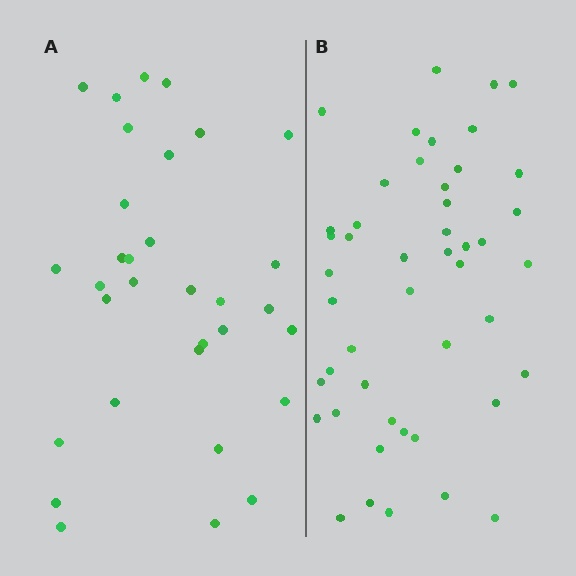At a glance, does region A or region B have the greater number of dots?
Region B (the right region) has more dots.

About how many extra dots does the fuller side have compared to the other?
Region B has approximately 15 more dots than region A.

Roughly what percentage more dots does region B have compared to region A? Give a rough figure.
About 45% more.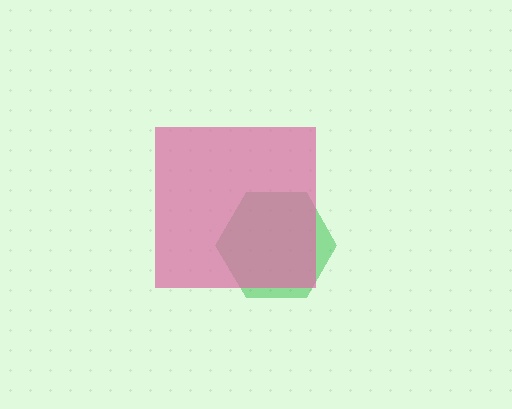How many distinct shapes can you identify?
There are 2 distinct shapes: a green hexagon, a pink square.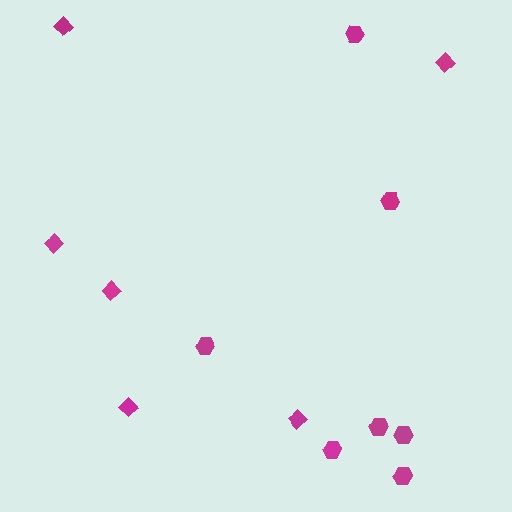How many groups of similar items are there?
There are 2 groups: one group of hexagons (7) and one group of diamonds (6).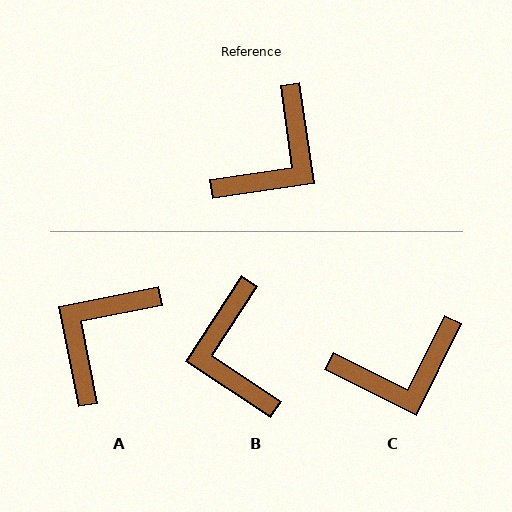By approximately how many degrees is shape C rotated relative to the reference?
Approximately 35 degrees clockwise.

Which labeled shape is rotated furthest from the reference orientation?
A, about 177 degrees away.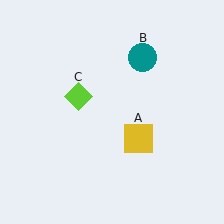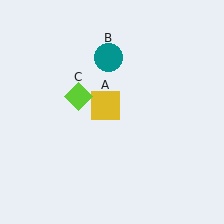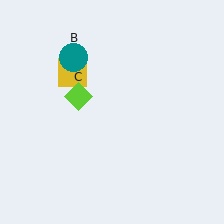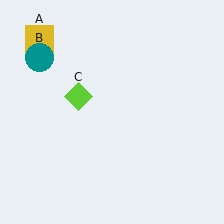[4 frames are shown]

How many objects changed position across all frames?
2 objects changed position: yellow square (object A), teal circle (object B).